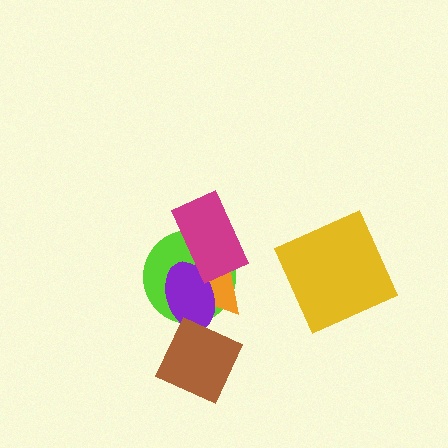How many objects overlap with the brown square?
0 objects overlap with the brown square.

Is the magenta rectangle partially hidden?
No, no other shape covers it.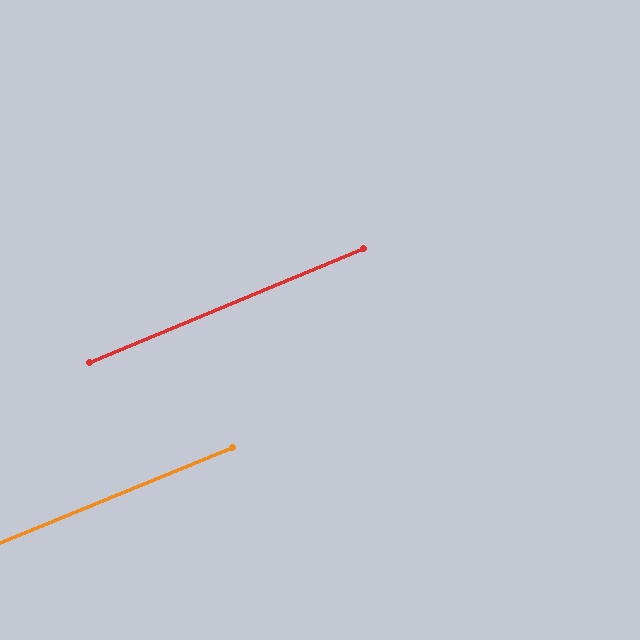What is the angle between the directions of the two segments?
Approximately 0 degrees.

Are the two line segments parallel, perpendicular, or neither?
Parallel — their directions differ by only 0.3°.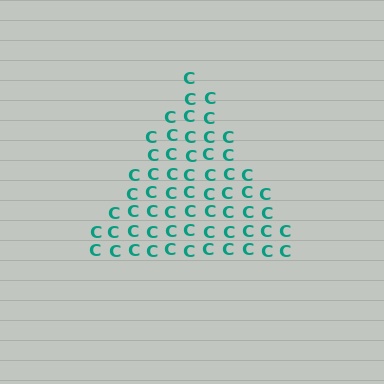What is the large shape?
The large shape is a triangle.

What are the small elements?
The small elements are letter C's.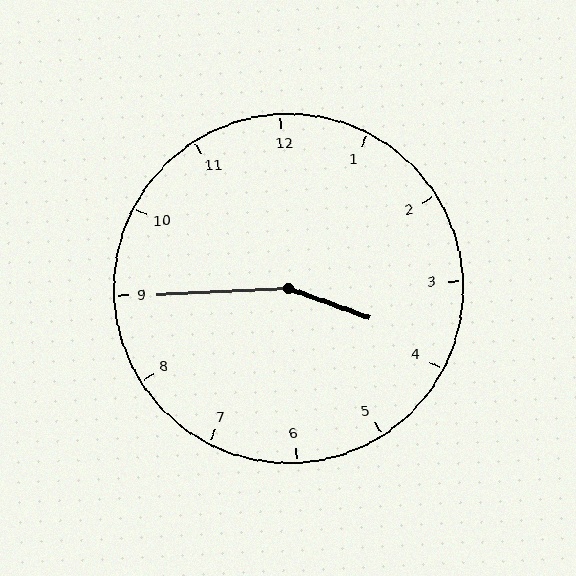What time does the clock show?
3:45.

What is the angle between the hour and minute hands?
Approximately 158 degrees.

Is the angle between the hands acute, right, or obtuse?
It is obtuse.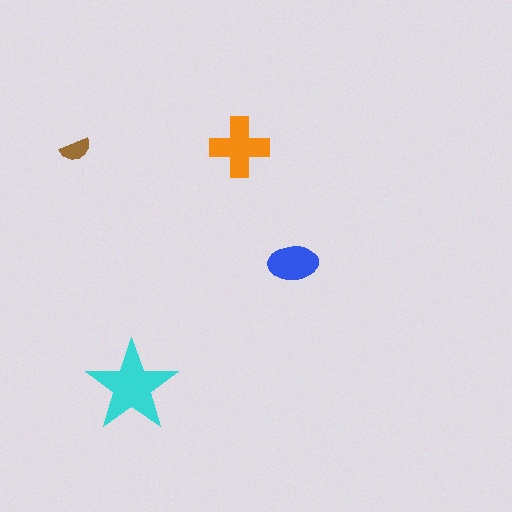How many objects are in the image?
There are 4 objects in the image.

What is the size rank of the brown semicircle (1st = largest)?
4th.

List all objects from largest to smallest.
The cyan star, the orange cross, the blue ellipse, the brown semicircle.